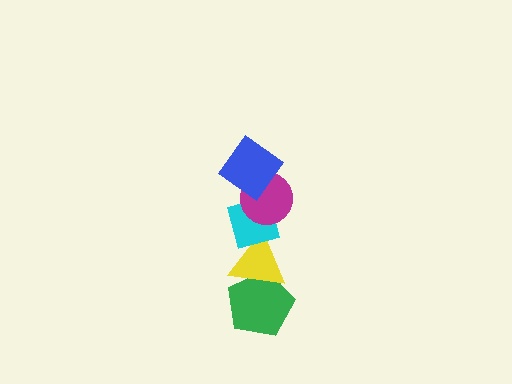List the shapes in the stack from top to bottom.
From top to bottom: the blue diamond, the magenta circle, the cyan diamond, the yellow triangle, the green pentagon.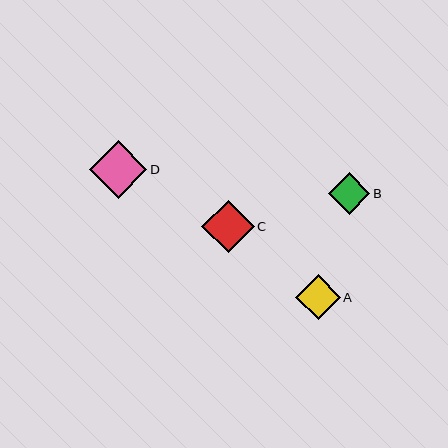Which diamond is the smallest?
Diamond B is the smallest with a size of approximately 41 pixels.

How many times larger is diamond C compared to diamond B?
Diamond C is approximately 1.3 times the size of diamond B.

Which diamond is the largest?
Diamond D is the largest with a size of approximately 58 pixels.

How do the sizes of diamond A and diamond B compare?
Diamond A and diamond B are approximately the same size.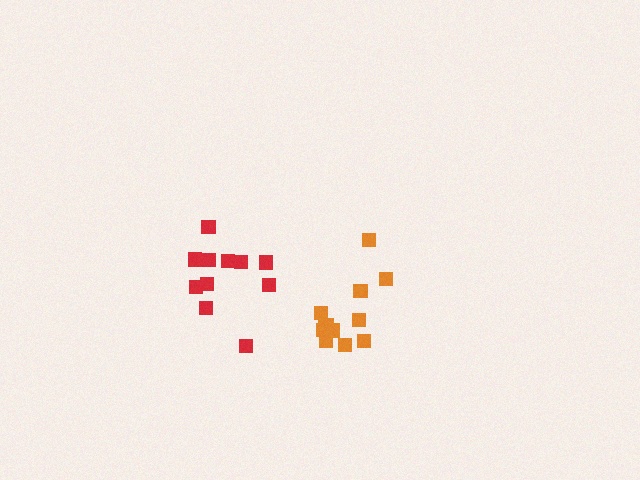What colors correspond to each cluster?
The clusters are colored: red, orange.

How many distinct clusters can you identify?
There are 2 distinct clusters.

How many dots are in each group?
Group 1: 11 dots, Group 2: 13 dots (24 total).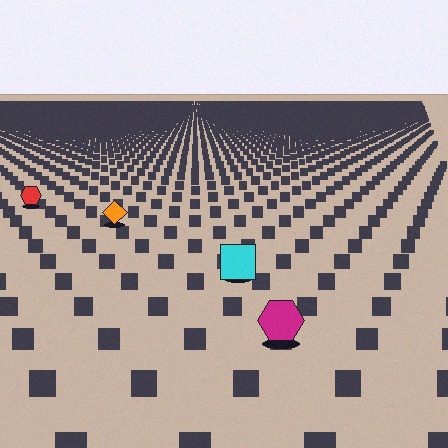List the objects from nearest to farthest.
From nearest to farthest: the magenta hexagon, the cyan square, the orange diamond, the red hexagon.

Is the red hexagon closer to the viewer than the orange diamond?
No. The orange diamond is closer — you can tell from the texture gradient: the ground texture is coarser near it.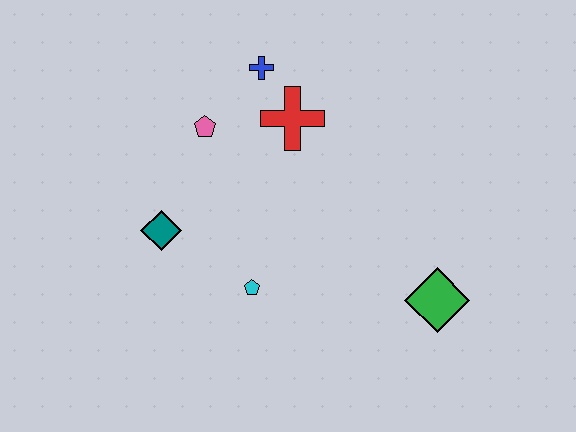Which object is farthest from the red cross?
The green diamond is farthest from the red cross.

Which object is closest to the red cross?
The blue cross is closest to the red cross.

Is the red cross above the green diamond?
Yes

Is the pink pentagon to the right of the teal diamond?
Yes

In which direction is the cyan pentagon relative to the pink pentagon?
The cyan pentagon is below the pink pentagon.